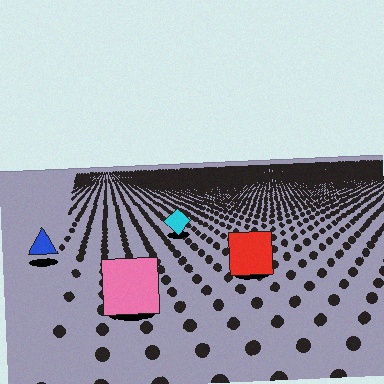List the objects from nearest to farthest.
From nearest to farthest: the pink square, the red square, the blue triangle, the cyan diamond.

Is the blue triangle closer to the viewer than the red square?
No. The red square is closer — you can tell from the texture gradient: the ground texture is coarser near it.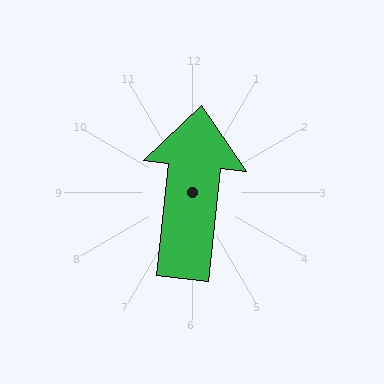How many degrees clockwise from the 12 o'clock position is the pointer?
Approximately 6 degrees.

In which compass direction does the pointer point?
North.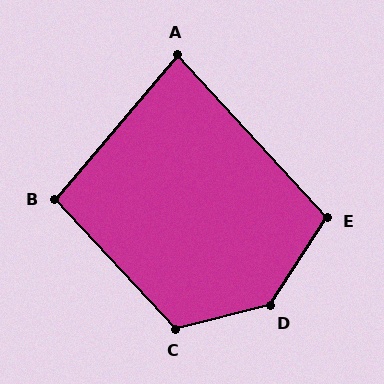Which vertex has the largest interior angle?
D, at approximately 137 degrees.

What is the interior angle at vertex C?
Approximately 119 degrees (obtuse).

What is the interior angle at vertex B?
Approximately 96 degrees (obtuse).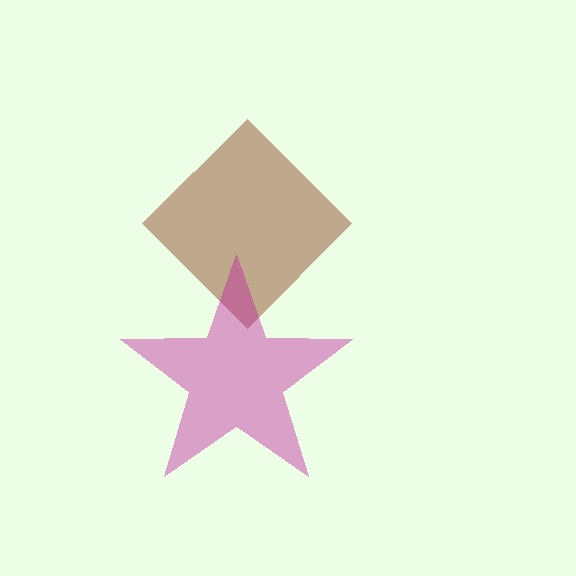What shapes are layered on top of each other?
The layered shapes are: a brown diamond, a magenta star.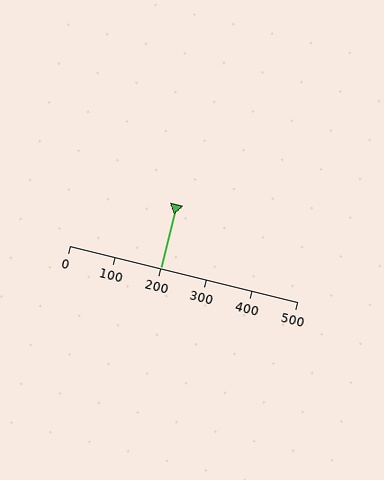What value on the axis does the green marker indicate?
The marker indicates approximately 200.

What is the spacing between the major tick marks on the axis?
The major ticks are spaced 100 apart.